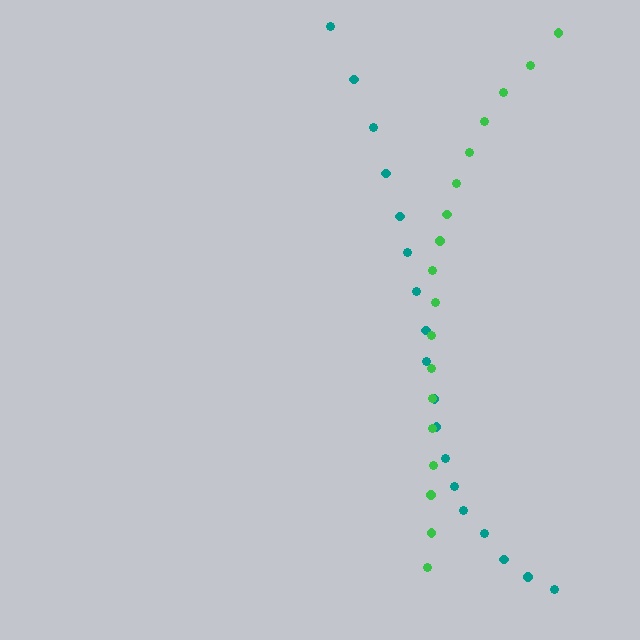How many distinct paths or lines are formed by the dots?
There are 2 distinct paths.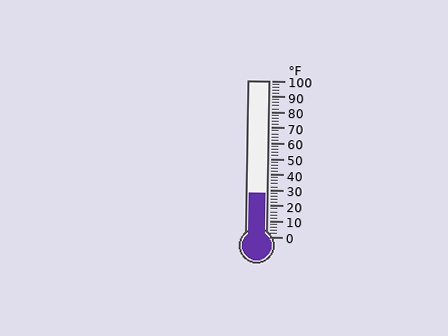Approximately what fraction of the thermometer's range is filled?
The thermometer is filled to approximately 30% of its range.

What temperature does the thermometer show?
The thermometer shows approximately 28°F.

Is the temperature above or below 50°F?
The temperature is below 50°F.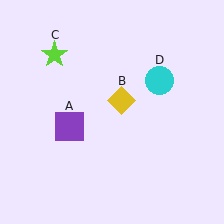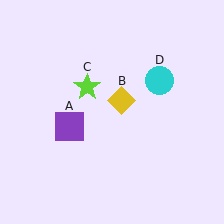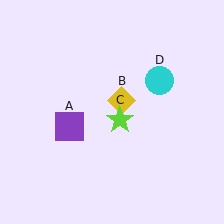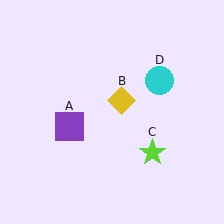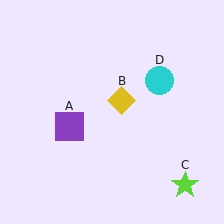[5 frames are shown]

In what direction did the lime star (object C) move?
The lime star (object C) moved down and to the right.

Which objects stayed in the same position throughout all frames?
Purple square (object A) and yellow diamond (object B) and cyan circle (object D) remained stationary.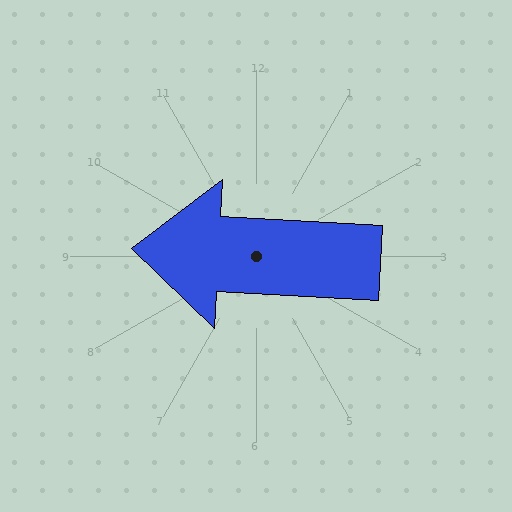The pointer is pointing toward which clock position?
Roughly 9 o'clock.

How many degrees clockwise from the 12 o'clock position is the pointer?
Approximately 273 degrees.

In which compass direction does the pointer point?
West.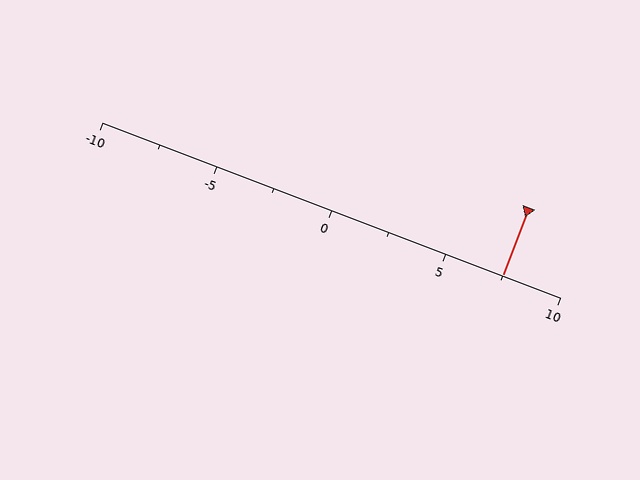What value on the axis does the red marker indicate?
The marker indicates approximately 7.5.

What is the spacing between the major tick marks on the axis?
The major ticks are spaced 5 apart.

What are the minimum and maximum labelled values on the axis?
The axis runs from -10 to 10.